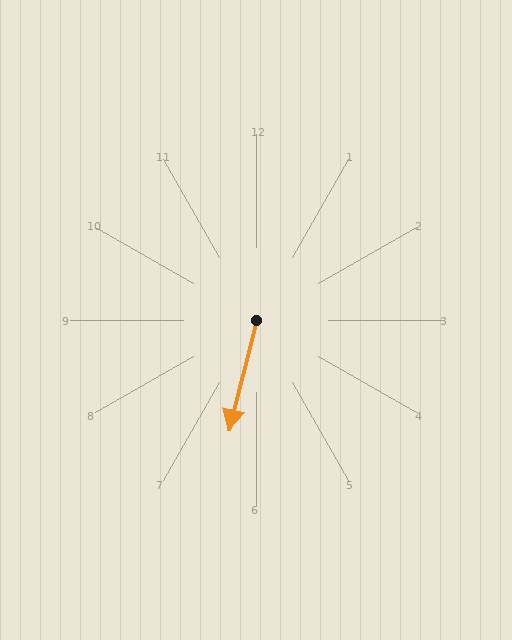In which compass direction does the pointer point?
South.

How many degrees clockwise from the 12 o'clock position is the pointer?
Approximately 194 degrees.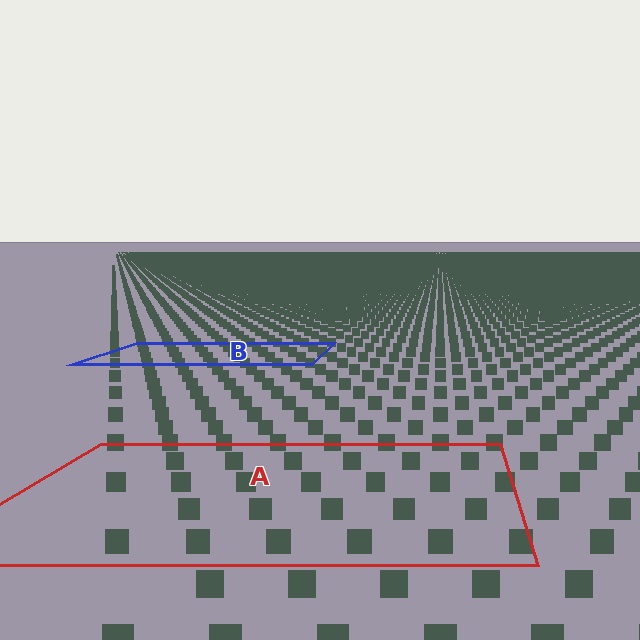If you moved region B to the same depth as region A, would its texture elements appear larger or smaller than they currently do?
They would appear larger. At a closer depth, the same texture elements are projected at a bigger on-screen size.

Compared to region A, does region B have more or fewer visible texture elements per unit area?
Region B has more texture elements per unit area — they are packed more densely because it is farther away.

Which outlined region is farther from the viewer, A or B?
Region B is farther from the viewer — the texture elements inside it appear smaller and more densely packed.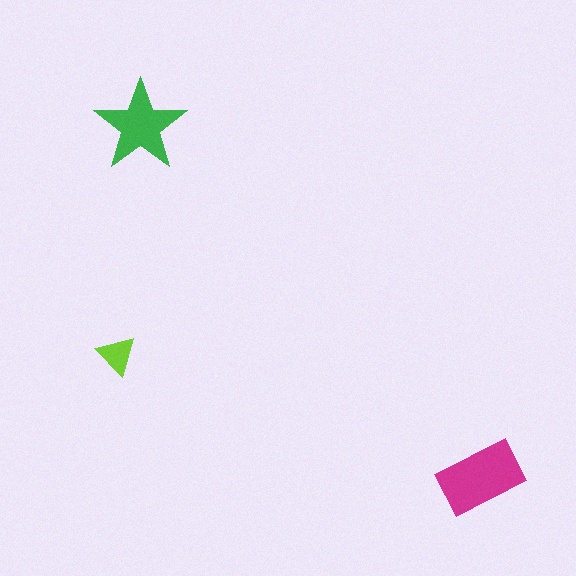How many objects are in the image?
There are 3 objects in the image.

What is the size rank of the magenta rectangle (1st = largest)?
1st.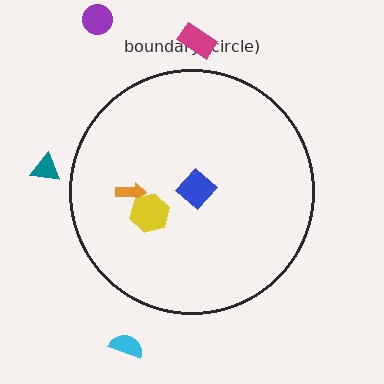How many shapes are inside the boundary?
3 inside, 4 outside.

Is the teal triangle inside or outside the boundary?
Outside.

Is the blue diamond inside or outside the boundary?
Inside.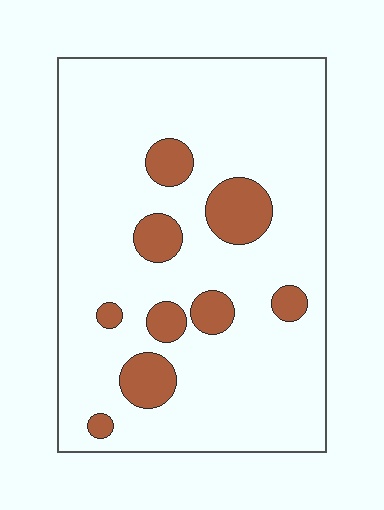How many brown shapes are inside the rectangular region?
9.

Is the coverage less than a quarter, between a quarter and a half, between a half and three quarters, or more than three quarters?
Less than a quarter.